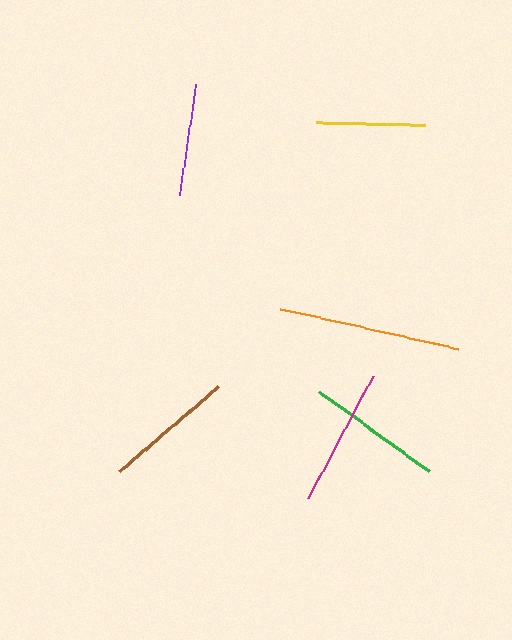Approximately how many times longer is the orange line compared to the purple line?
The orange line is approximately 1.6 times the length of the purple line.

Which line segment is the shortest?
The yellow line is the shortest at approximately 109 pixels.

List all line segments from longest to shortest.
From longest to shortest: orange, magenta, green, brown, purple, yellow.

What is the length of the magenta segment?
The magenta segment is approximately 139 pixels long.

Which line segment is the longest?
The orange line is the longest at approximately 183 pixels.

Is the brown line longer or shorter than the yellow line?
The brown line is longer than the yellow line.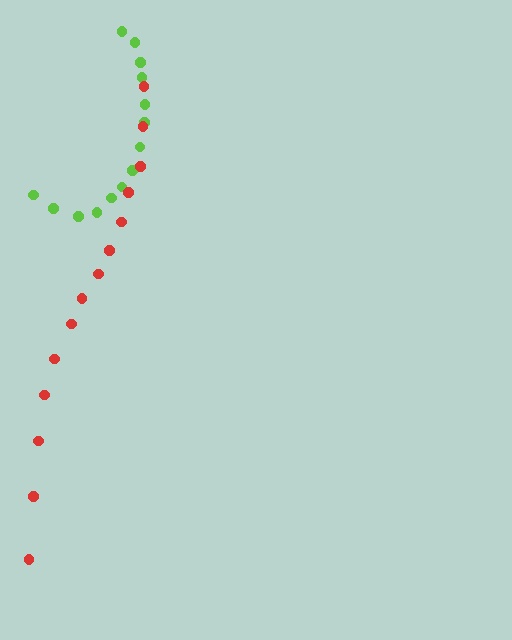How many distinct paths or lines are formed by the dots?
There are 2 distinct paths.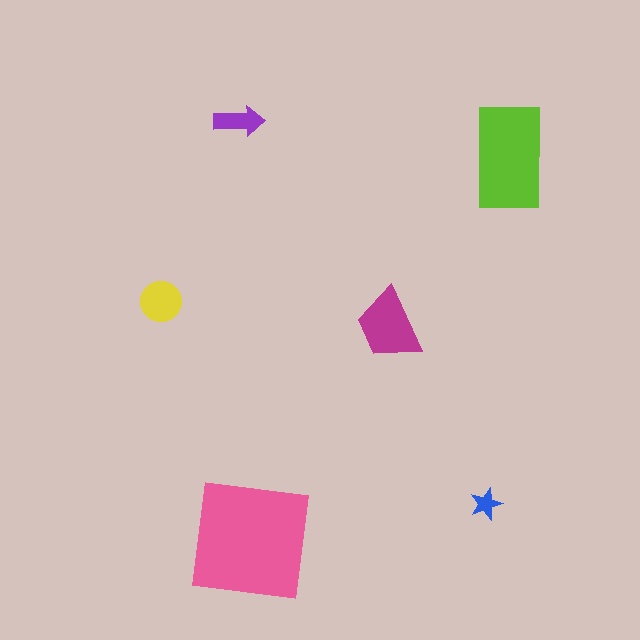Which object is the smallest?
The blue star.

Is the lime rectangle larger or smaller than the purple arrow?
Larger.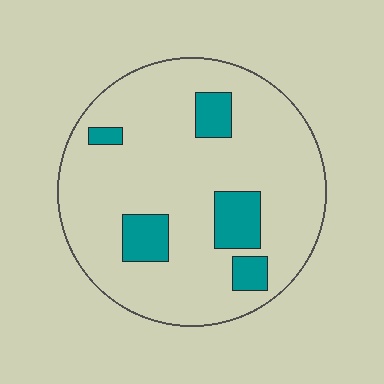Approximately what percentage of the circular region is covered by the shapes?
Approximately 15%.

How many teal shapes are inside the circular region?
5.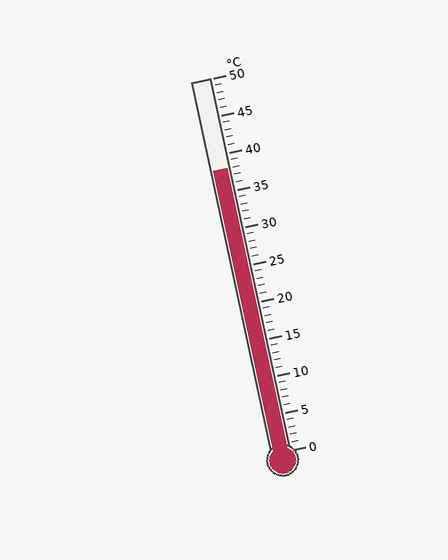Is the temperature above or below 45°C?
The temperature is below 45°C.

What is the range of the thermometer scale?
The thermometer scale ranges from 0°C to 50°C.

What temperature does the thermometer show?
The thermometer shows approximately 38°C.